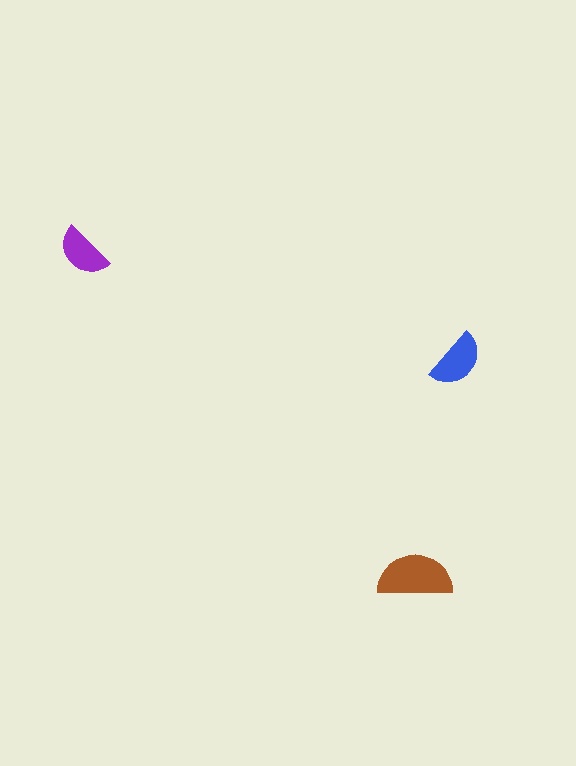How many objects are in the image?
There are 3 objects in the image.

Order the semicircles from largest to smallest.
the brown one, the blue one, the purple one.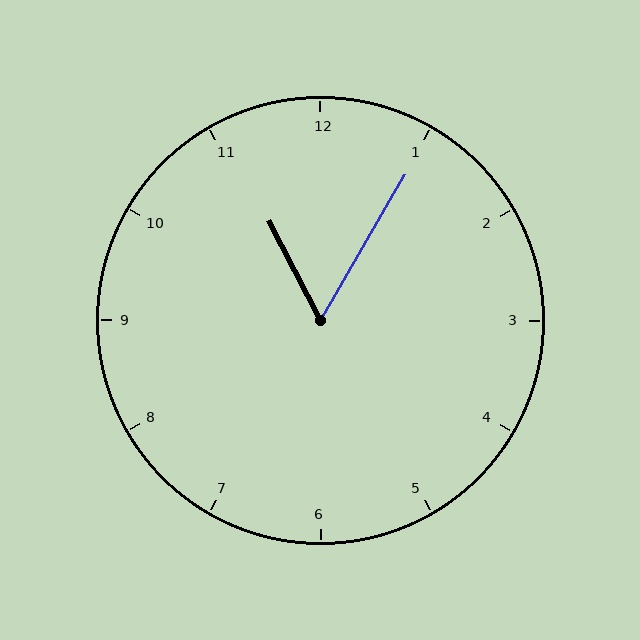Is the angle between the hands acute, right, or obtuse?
It is acute.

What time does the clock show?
11:05.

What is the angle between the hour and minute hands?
Approximately 58 degrees.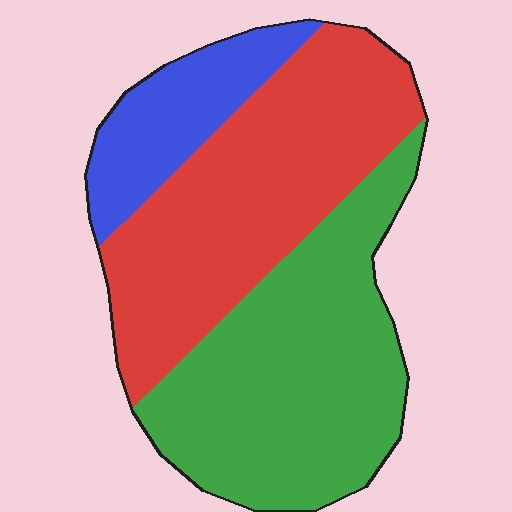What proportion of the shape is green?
Green covers roughly 45% of the shape.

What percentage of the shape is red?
Red covers 41% of the shape.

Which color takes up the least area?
Blue, at roughly 15%.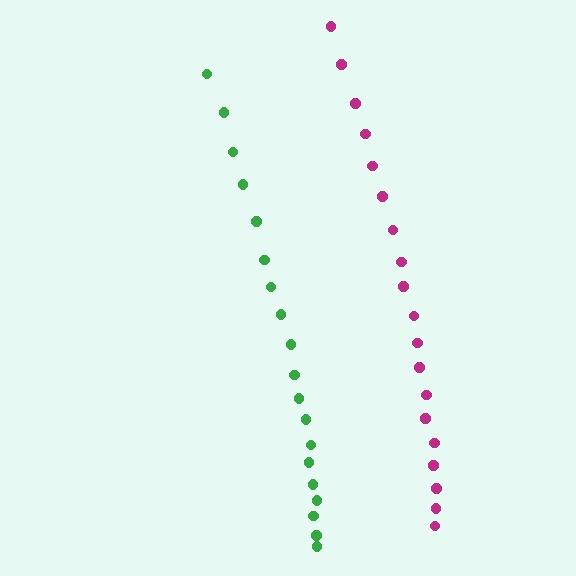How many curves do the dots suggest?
There are 2 distinct paths.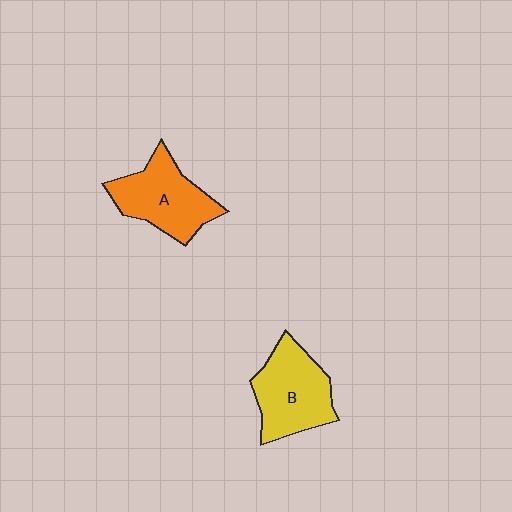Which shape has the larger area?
Shape B (yellow).